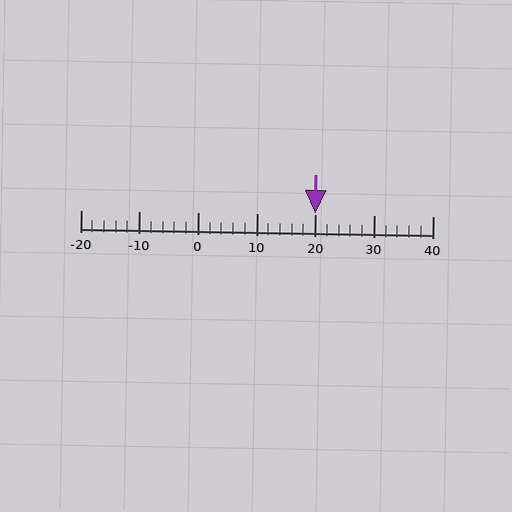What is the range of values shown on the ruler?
The ruler shows values from -20 to 40.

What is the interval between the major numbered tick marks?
The major tick marks are spaced 10 units apart.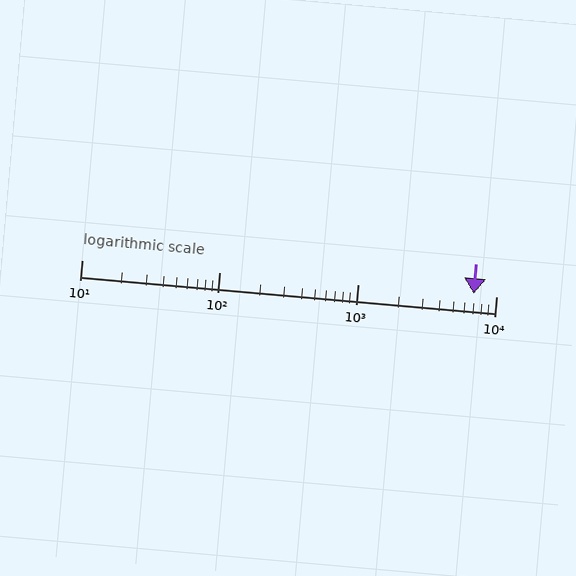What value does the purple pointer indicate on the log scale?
The pointer indicates approximately 6900.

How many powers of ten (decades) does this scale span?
The scale spans 3 decades, from 10 to 10000.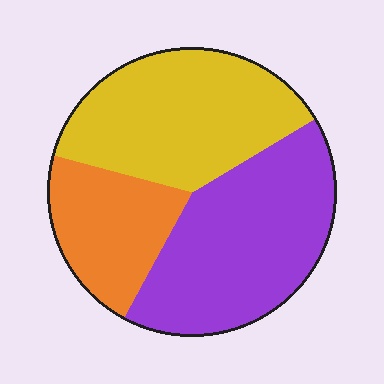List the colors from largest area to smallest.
From largest to smallest: purple, yellow, orange.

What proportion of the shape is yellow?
Yellow takes up about three eighths (3/8) of the shape.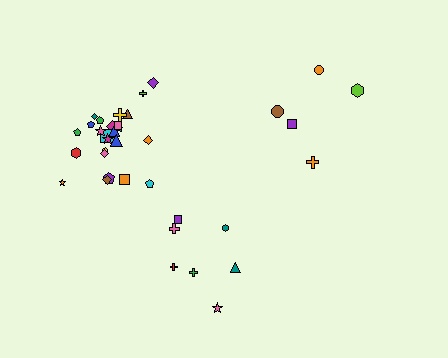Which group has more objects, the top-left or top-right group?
The top-left group.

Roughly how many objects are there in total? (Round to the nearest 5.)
Roughly 35 objects in total.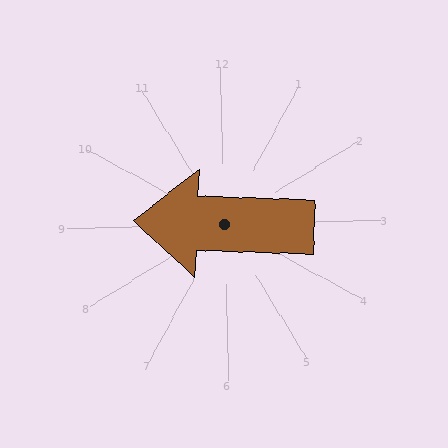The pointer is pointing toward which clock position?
Roughly 9 o'clock.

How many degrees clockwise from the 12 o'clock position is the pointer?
Approximately 273 degrees.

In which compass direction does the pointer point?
West.